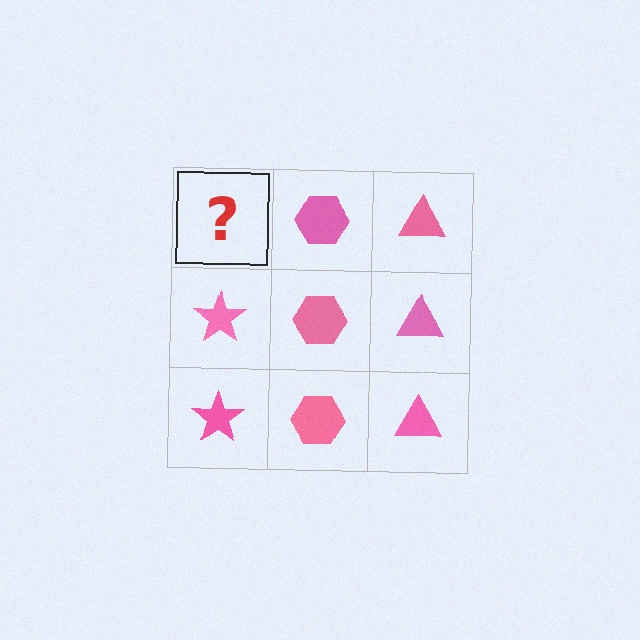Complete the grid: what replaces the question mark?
The question mark should be replaced with a pink star.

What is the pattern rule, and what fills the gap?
The rule is that each column has a consistent shape. The gap should be filled with a pink star.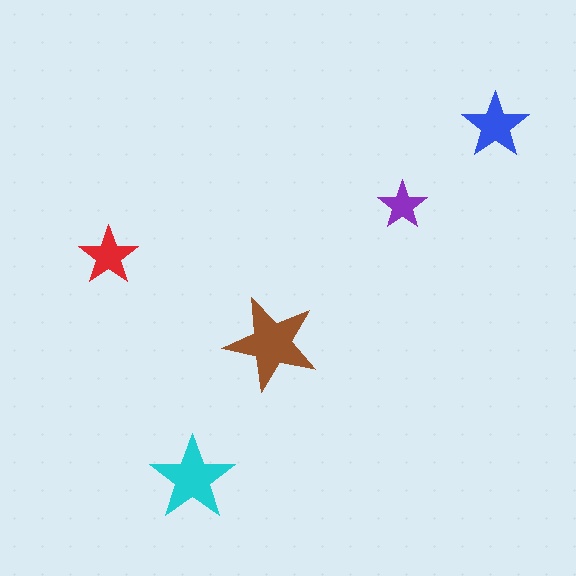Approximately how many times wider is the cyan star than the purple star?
About 2 times wider.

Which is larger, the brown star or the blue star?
The brown one.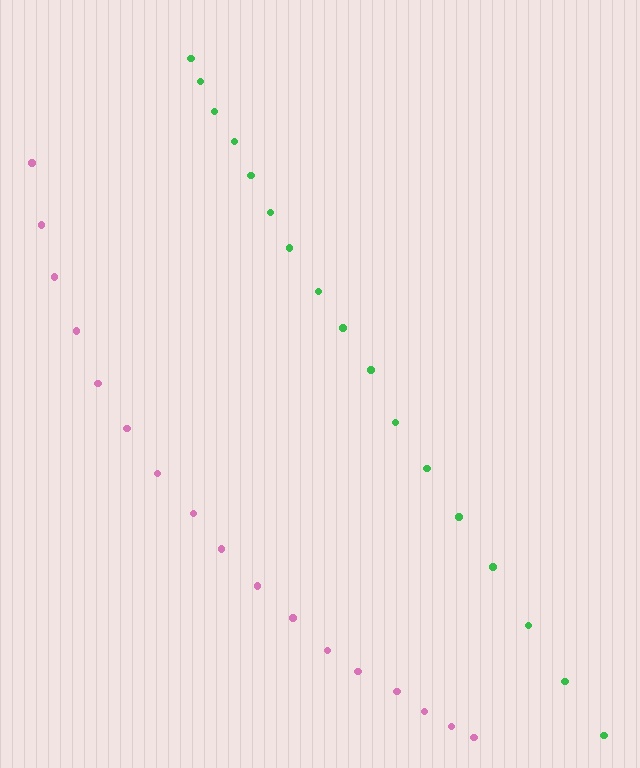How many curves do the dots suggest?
There are 2 distinct paths.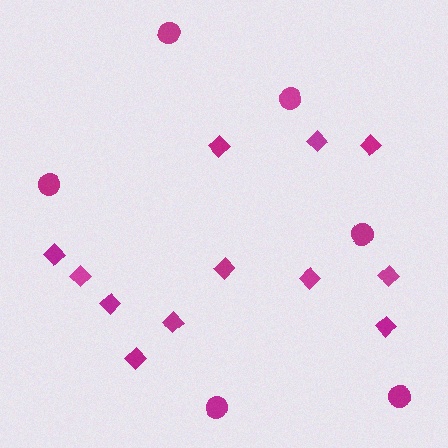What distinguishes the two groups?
There are 2 groups: one group of diamonds (12) and one group of circles (6).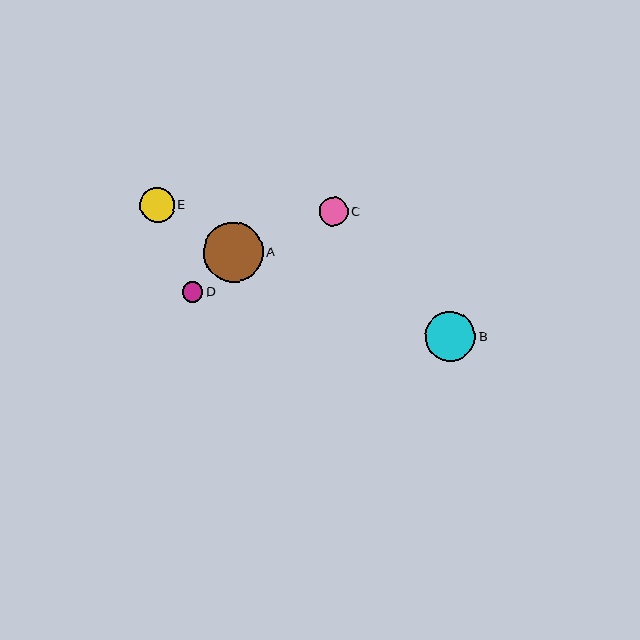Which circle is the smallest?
Circle D is the smallest with a size of approximately 20 pixels.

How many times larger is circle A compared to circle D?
Circle A is approximately 2.9 times the size of circle D.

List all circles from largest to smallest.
From largest to smallest: A, B, E, C, D.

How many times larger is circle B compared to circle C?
Circle B is approximately 1.7 times the size of circle C.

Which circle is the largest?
Circle A is the largest with a size of approximately 59 pixels.